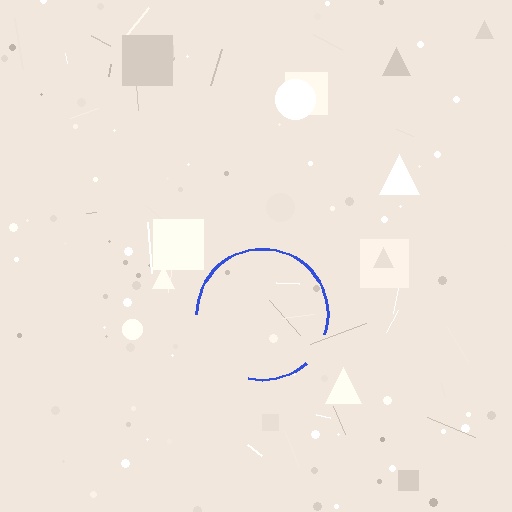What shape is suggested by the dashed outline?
The dashed outline suggests a circle.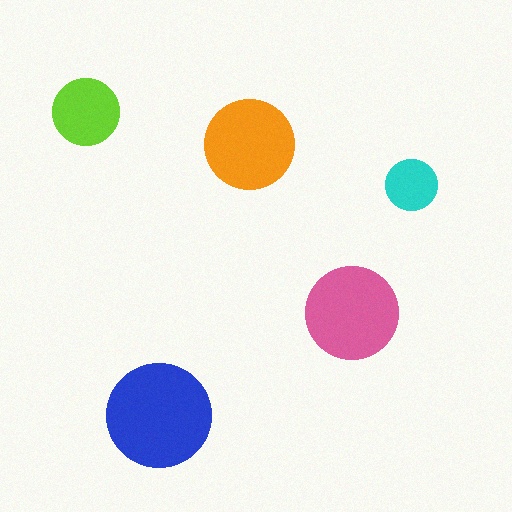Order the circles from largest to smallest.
the blue one, the pink one, the orange one, the lime one, the cyan one.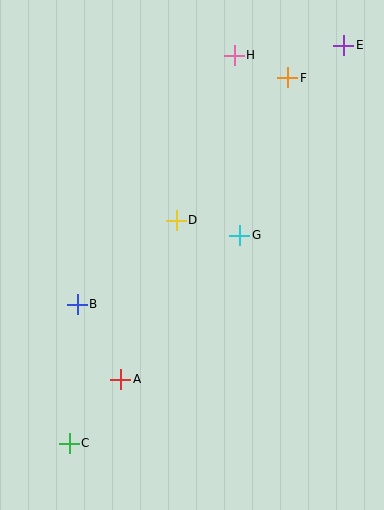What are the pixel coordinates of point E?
Point E is at (344, 45).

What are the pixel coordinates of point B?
Point B is at (77, 304).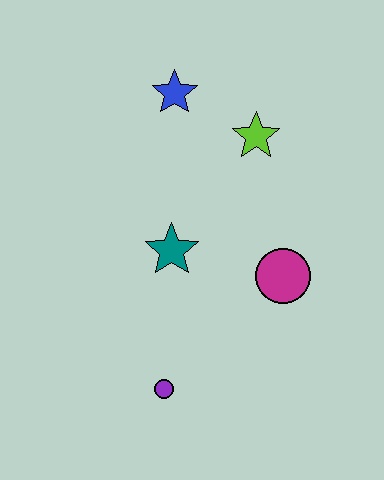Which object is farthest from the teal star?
The blue star is farthest from the teal star.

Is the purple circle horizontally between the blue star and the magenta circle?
No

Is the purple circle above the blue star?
No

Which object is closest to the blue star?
The lime star is closest to the blue star.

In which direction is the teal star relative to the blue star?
The teal star is below the blue star.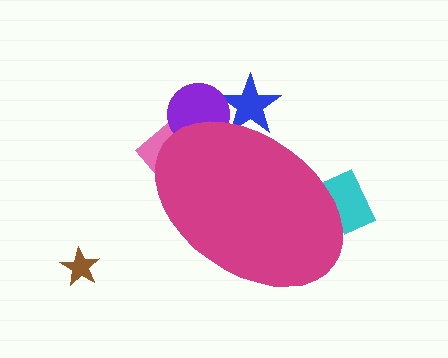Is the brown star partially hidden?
No, the brown star is fully visible.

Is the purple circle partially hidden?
Yes, the purple circle is partially hidden behind the magenta ellipse.